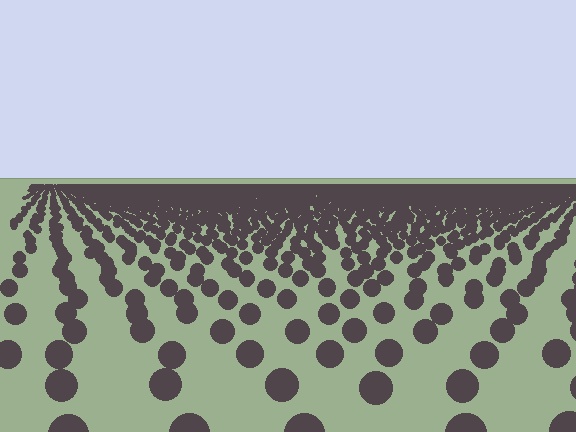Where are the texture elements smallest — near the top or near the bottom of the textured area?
Near the top.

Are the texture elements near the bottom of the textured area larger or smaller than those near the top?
Larger. Near the bottom, elements are closer to the viewer and appear at a bigger on-screen size.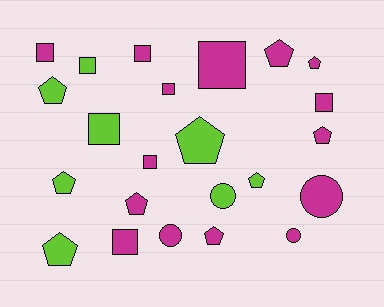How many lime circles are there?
There is 1 lime circle.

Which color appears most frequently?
Magenta, with 15 objects.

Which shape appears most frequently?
Pentagon, with 10 objects.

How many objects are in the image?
There are 23 objects.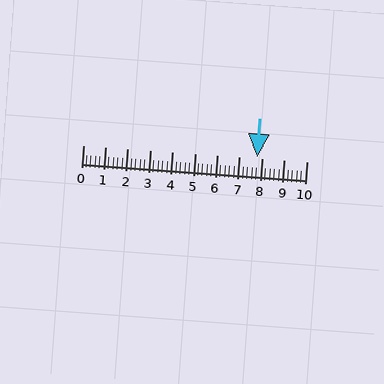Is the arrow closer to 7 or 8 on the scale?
The arrow is closer to 8.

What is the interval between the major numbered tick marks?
The major tick marks are spaced 1 units apart.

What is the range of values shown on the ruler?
The ruler shows values from 0 to 10.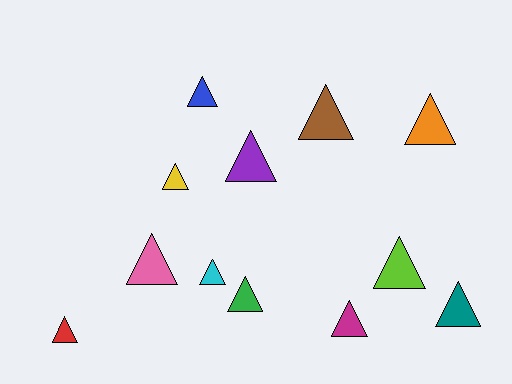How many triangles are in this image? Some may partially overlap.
There are 12 triangles.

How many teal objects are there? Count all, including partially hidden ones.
There is 1 teal object.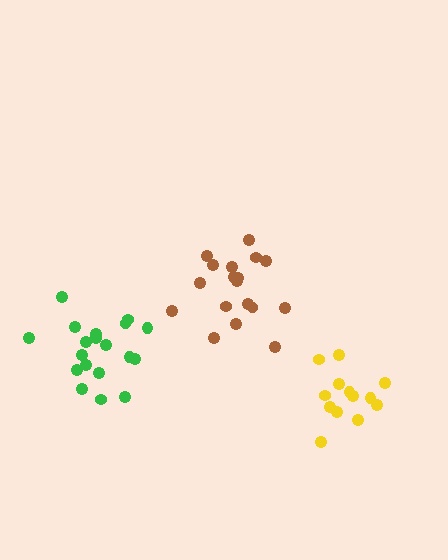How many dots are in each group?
Group 1: 13 dots, Group 2: 19 dots, Group 3: 18 dots (50 total).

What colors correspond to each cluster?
The clusters are colored: yellow, green, brown.